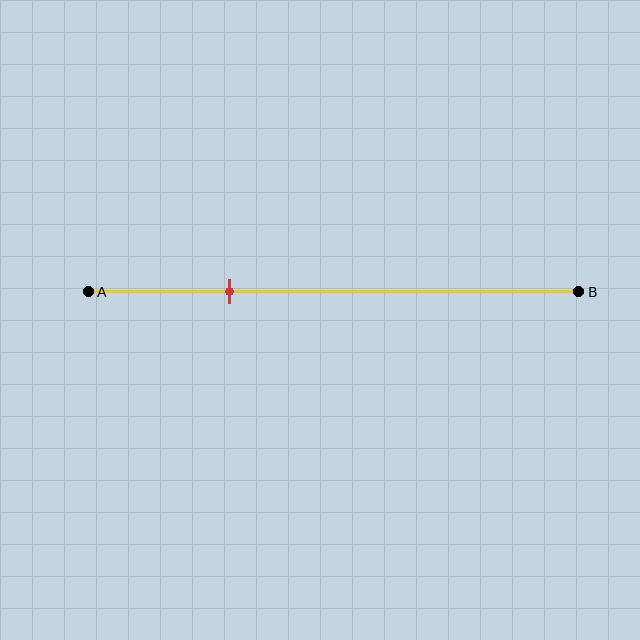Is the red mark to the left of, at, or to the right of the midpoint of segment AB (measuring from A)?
The red mark is to the left of the midpoint of segment AB.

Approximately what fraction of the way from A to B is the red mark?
The red mark is approximately 30% of the way from A to B.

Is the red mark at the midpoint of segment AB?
No, the mark is at about 30% from A, not at the 50% midpoint.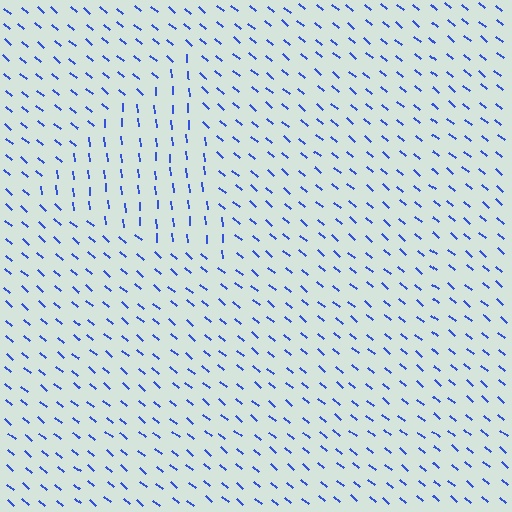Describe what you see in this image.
The image is filled with small blue line segments. A triangle region in the image has lines oriented differently from the surrounding lines, creating a visible texture boundary.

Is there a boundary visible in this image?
Yes, there is a texture boundary formed by a change in line orientation.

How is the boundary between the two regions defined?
The boundary is defined purely by a change in line orientation (approximately 45 degrees difference). All lines are the same color and thickness.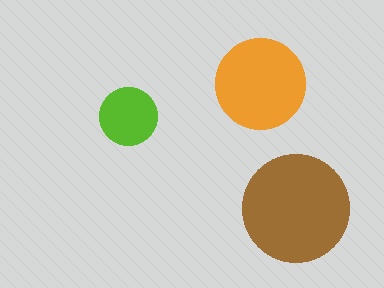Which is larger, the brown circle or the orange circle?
The brown one.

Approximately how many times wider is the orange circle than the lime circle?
About 1.5 times wider.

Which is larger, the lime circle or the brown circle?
The brown one.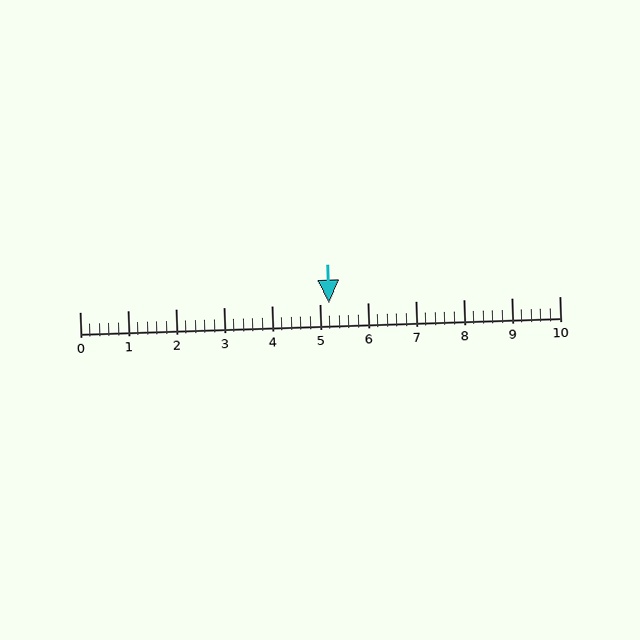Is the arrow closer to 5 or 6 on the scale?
The arrow is closer to 5.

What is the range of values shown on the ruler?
The ruler shows values from 0 to 10.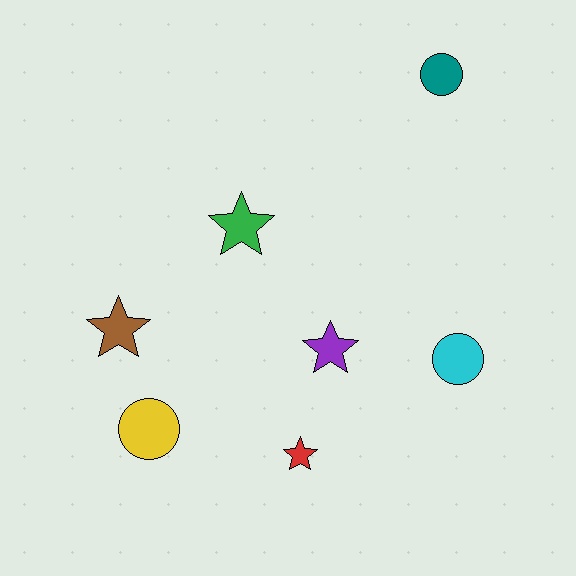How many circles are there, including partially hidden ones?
There are 3 circles.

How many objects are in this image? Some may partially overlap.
There are 7 objects.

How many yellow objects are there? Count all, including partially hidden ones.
There is 1 yellow object.